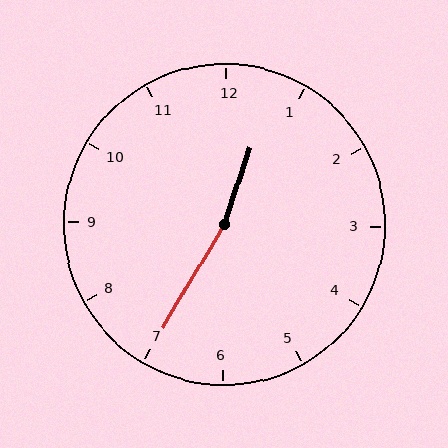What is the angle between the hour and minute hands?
Approximately 168 degrees.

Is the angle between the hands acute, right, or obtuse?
It is obtuse.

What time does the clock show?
12:35.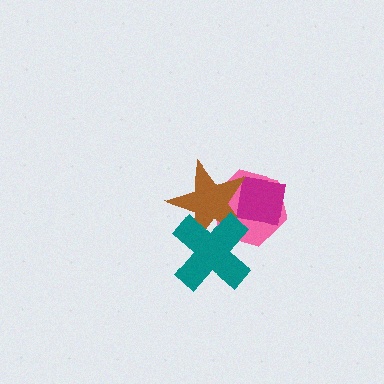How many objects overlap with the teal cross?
2 objects overlap with the teal cross.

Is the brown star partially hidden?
Yes, it is partially covered by another shape.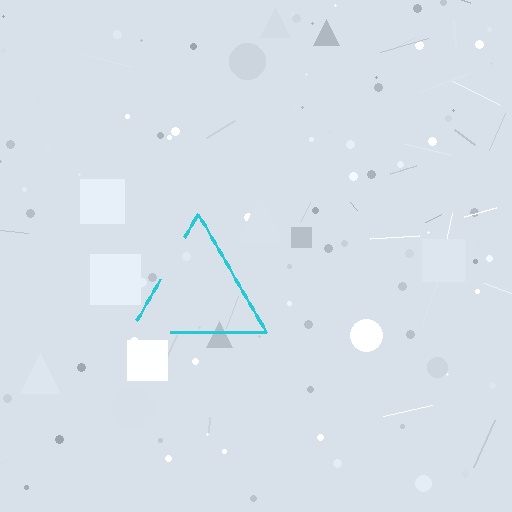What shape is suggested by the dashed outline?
The dashed outline suggests a triangle.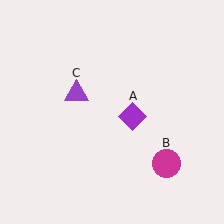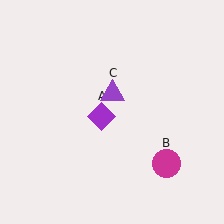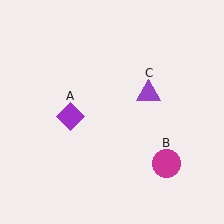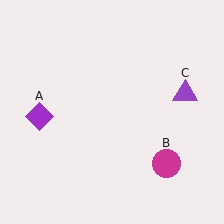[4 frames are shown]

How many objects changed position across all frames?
2 objects changed position: purple diamond (object A), purple triangle (object C).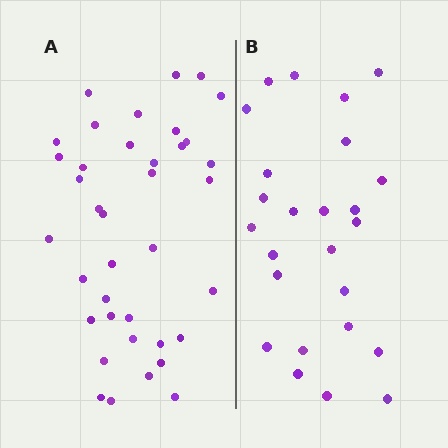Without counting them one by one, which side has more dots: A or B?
Region A (the left region) has more dots.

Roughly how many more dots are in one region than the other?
Region A has approximately 15 more dots than region B.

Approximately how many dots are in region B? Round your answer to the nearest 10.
About 20 dots. (The exact count is 25, which rounds to 20.)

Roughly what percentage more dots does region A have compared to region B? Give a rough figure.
About 50% more.